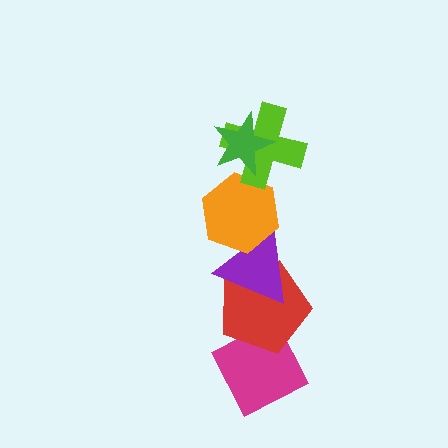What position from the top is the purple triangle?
The purple triangle is 4th from the top.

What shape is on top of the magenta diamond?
The red pentagon is on top of the magenta diamond.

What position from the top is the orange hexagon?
The orange hexagon is 3rd from the top.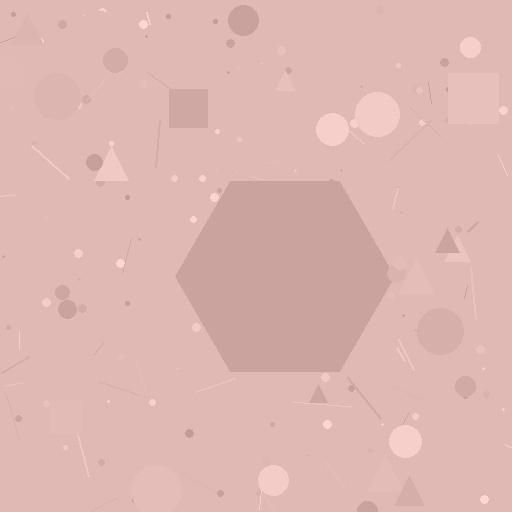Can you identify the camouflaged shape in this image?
The camouflaged shape is a hexagon.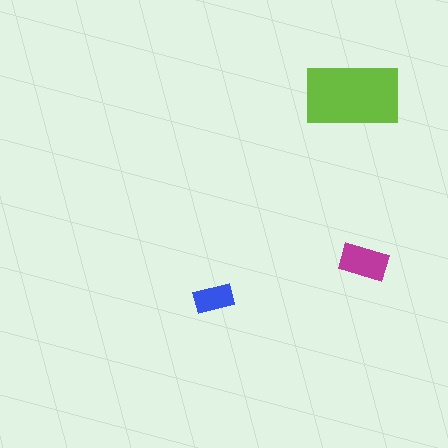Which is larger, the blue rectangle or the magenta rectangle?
The magenta one.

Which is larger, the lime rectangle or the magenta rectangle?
The lime one.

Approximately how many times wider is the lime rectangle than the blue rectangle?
About 2.5 times wider.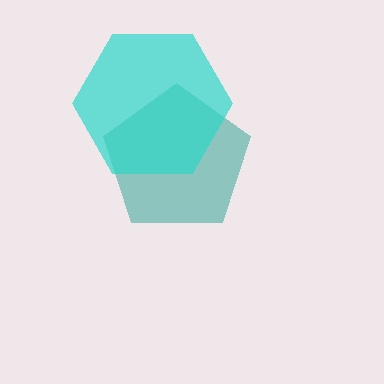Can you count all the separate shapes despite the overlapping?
Yes, there are 2 separate shapes.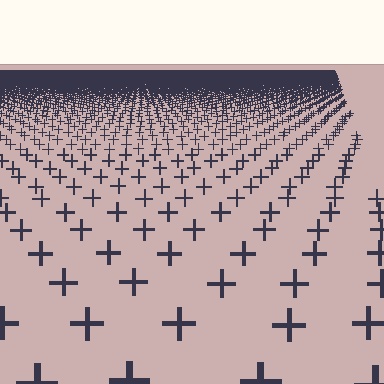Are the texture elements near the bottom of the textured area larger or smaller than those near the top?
Larger. Near the bottom, elements are closer to the viewer and appear at a bigger on-screen size.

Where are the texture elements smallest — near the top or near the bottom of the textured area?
Near the top.